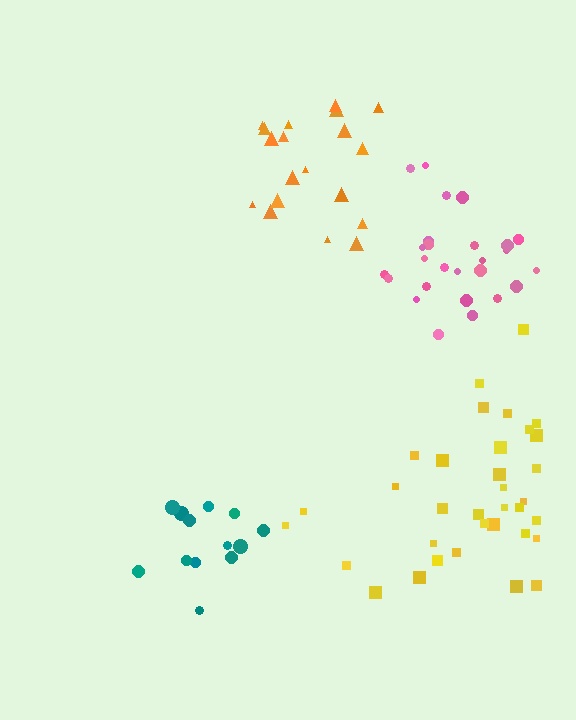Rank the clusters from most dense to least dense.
pink, yellow, teal, orange.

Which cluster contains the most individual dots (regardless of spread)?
Yellow (35).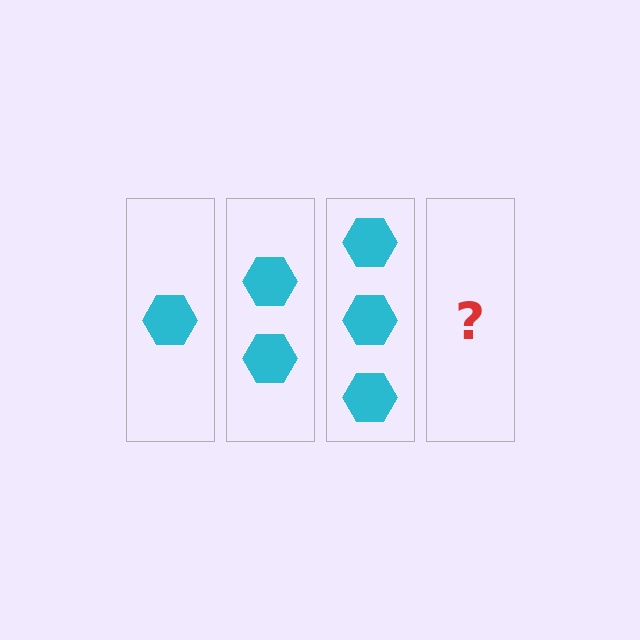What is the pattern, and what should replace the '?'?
The pattern is that each step adds one more hexagon. The '?' should be 4 hexagons.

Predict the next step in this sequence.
The next step is 4 hexagons.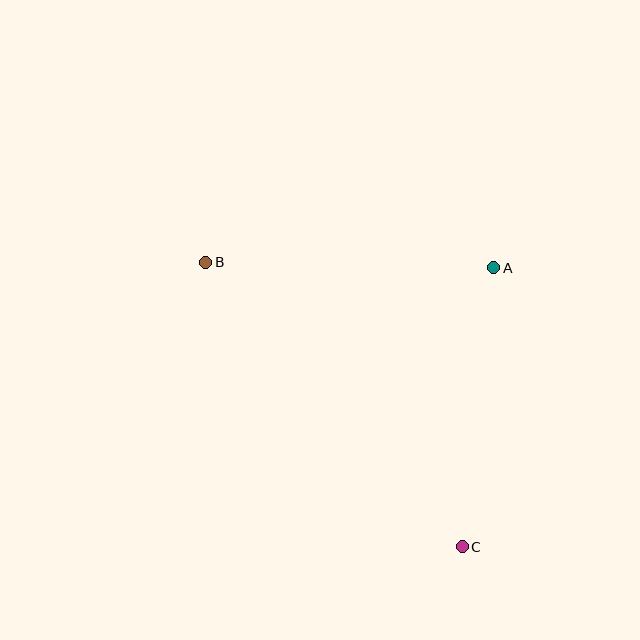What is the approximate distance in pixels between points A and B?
The distance between A and B is approximately 288 pixels.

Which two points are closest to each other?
Points A and C are closest to each other.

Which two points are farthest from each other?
Points B and C are farthest from each other.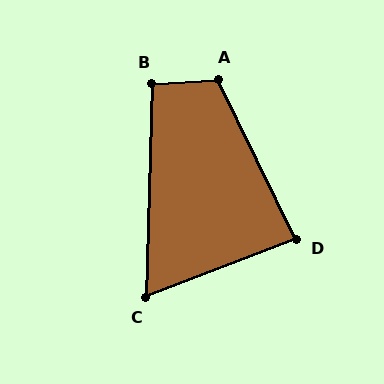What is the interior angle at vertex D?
Approximately 85 degrees (acute).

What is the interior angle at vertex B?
Approximately 95 degrees (obtuse).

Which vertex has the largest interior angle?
A, at approximately 113 degrees.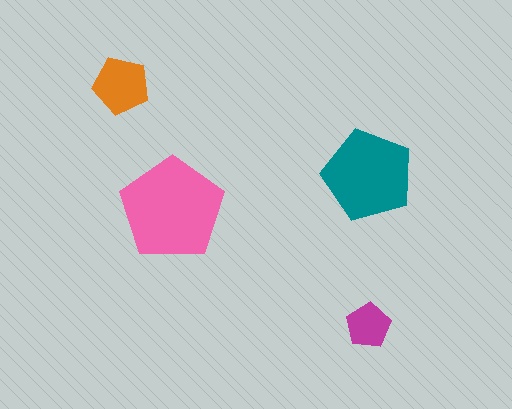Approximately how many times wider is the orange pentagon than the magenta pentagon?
About 1.5 times wider.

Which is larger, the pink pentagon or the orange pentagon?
The pink one.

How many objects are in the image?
There are 4 objects in the image.